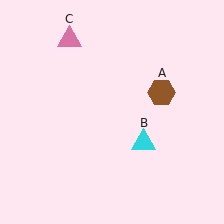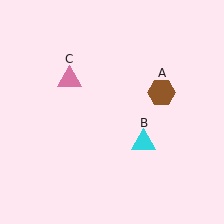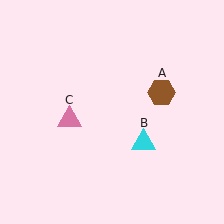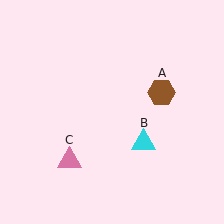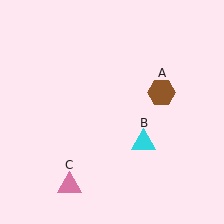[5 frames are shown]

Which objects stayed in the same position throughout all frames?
Brown hexagon (object A) and cyan triangle (object B) remained stationary.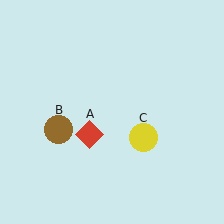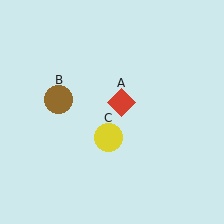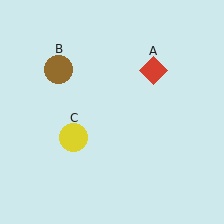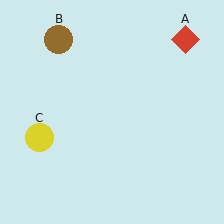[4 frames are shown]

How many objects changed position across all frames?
3 objects changed position: red diamond (object A), brown circle (object B), yellow circle (object C).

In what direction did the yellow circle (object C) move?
The yellow circle (object C) moved left.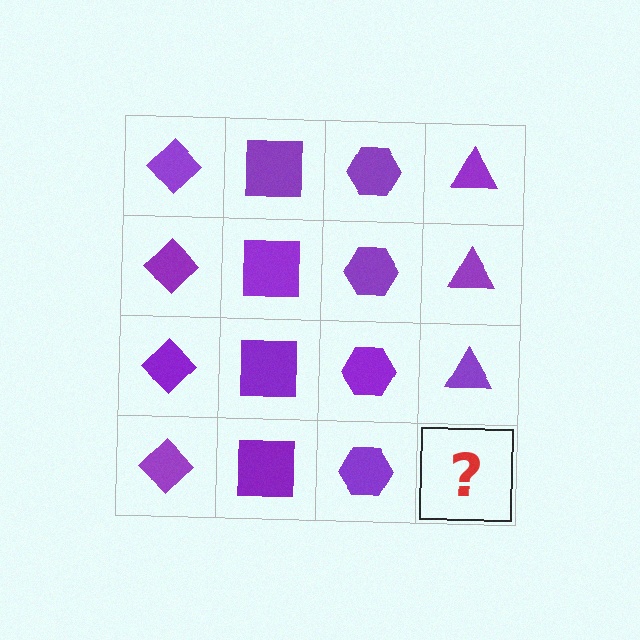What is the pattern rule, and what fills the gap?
The rule is that each column has a consistent shape. The gap should be filled with a purple triangle.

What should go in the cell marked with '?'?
The missing cell should contain a purple triangle.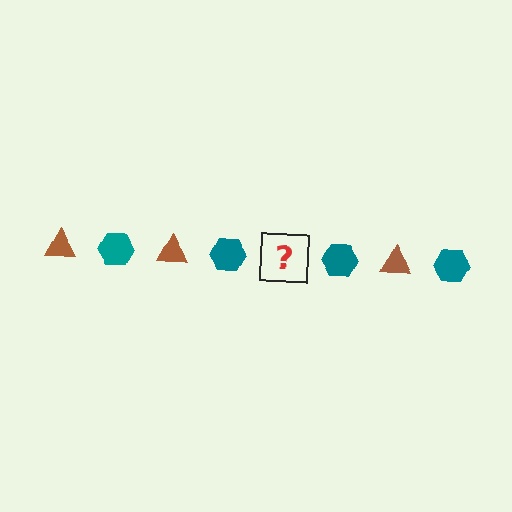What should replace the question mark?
The question mark should be replaced with a brown triangle.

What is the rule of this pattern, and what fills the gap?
The rule is that the pattern alternates between brown triangle and teal hexagon. The gap should be filled with a brown triangle.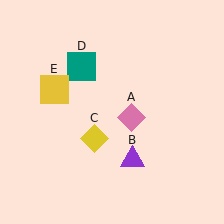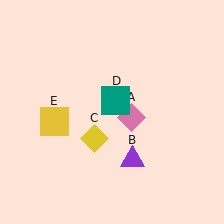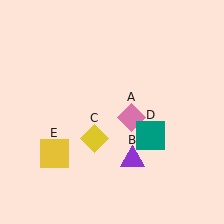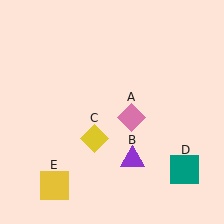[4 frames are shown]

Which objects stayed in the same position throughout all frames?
Pink diamond (object A) and purple triangle (object B) and yellow diamond (object C) remained stationary.